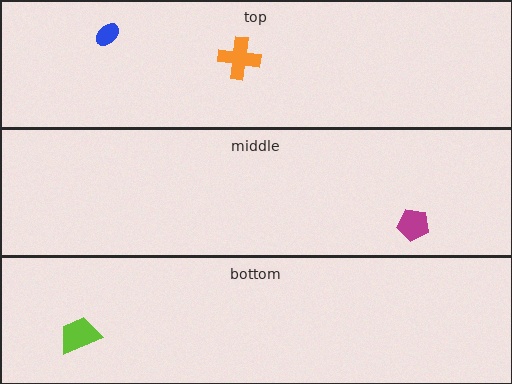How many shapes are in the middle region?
1.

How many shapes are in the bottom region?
1.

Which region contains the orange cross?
The top region.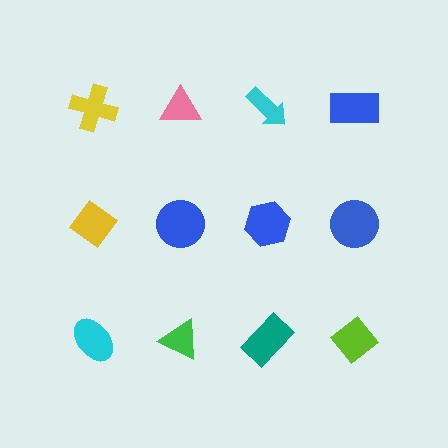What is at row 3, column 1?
A cyan ellipse.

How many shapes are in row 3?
4 shapes.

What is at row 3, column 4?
A lime diamond.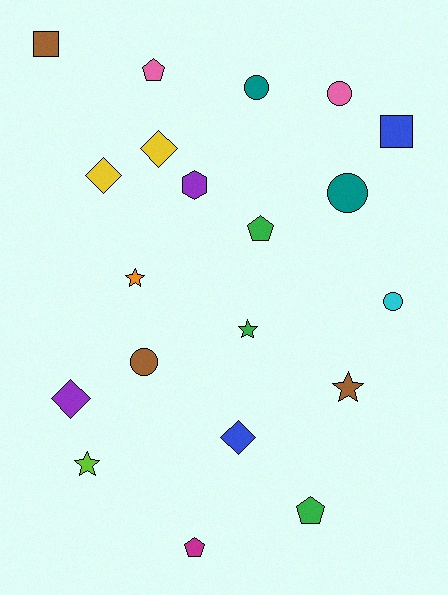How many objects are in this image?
There are 20 objects.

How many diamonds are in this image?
There are 4 diamonds.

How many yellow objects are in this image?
There are 2 yellow objects.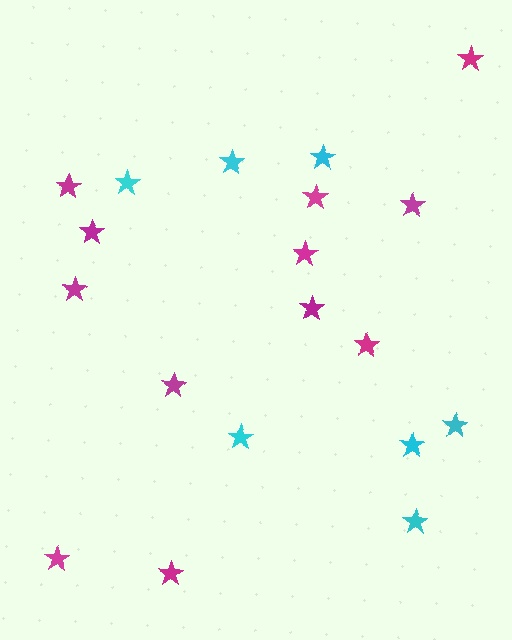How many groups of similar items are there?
There are 2 groups: one group of magenta stars (12) and one group of cyan stars (7).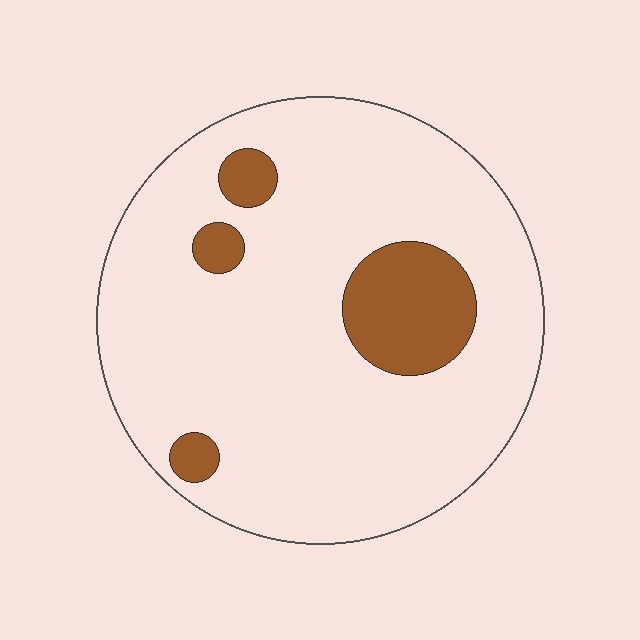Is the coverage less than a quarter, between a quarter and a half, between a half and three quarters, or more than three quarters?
Less than a quarter.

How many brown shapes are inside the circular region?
4.